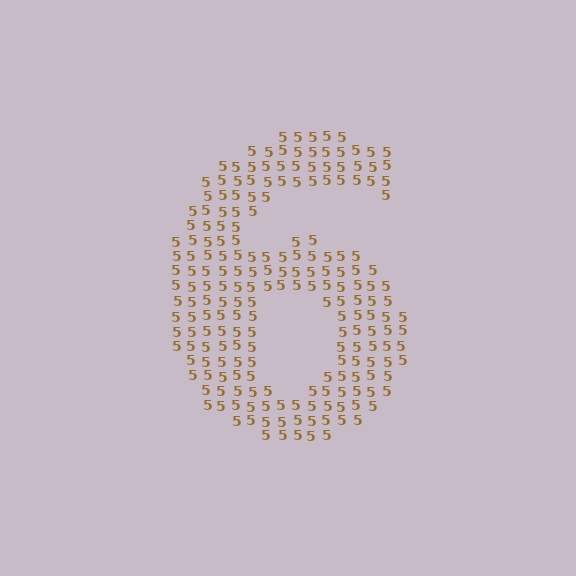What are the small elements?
The small elements are digit 5's.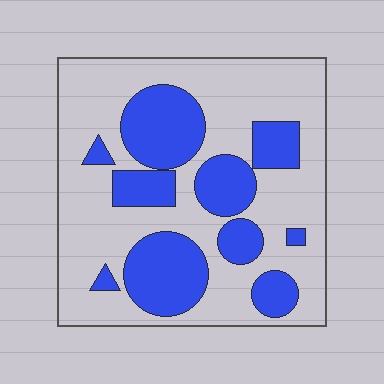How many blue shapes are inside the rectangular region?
10.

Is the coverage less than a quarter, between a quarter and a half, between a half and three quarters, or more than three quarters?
Between a quarter and a half.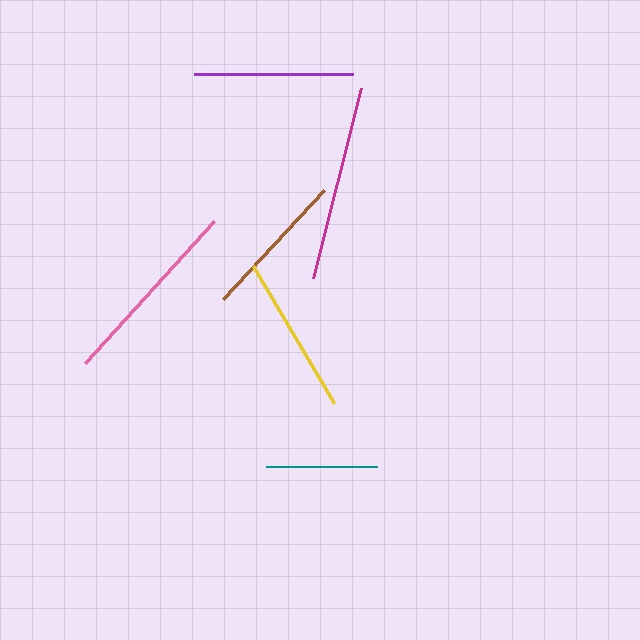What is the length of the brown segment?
The brown segment is approximately 149 pixels long.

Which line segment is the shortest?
The teal line is the shortest at approximately 111 pixels.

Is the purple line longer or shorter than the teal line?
The purple line is longer than the teal line.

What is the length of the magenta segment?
The magenta segment is approximately 195 pixels long.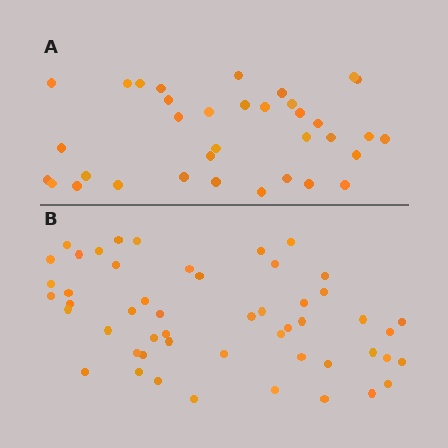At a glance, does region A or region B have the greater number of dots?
Region B (the bottom region) has more dots.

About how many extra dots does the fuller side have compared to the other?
Region B has approximately 15 more dots than region A.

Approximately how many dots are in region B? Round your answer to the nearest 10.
About 50 dots. (The exact count is 51, which rounds to 50.)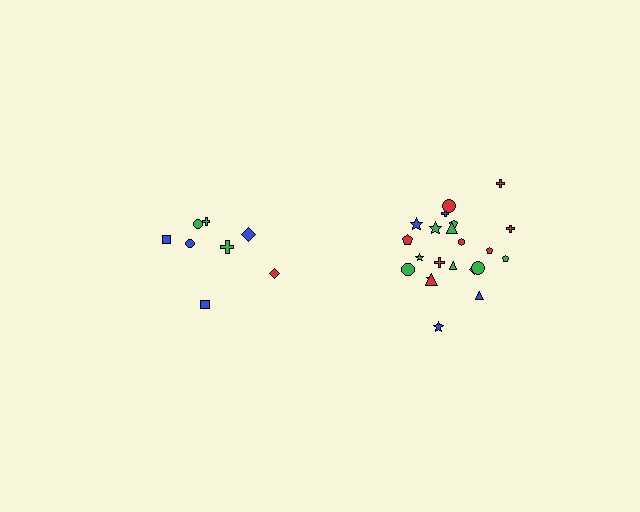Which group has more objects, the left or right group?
The right group.